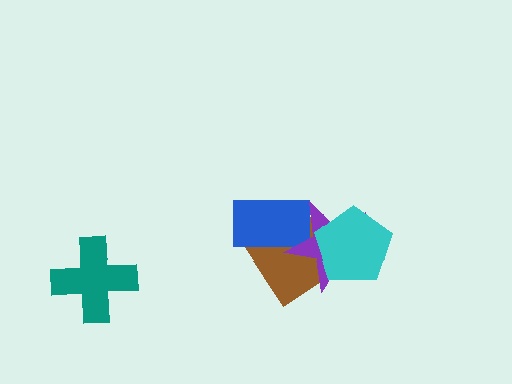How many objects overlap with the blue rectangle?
2 objects overlap with the blue rectangle.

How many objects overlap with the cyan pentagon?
2 objects overlap with the cyan pentagon.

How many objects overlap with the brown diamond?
3 objects overlap with the brown diamond.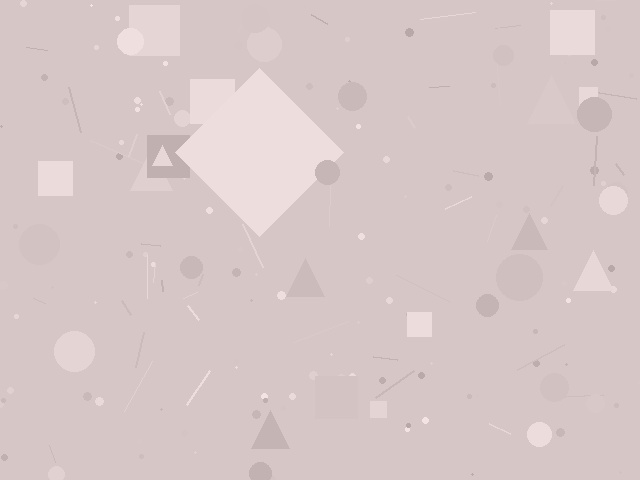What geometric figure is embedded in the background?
A diamond is embedded in the background.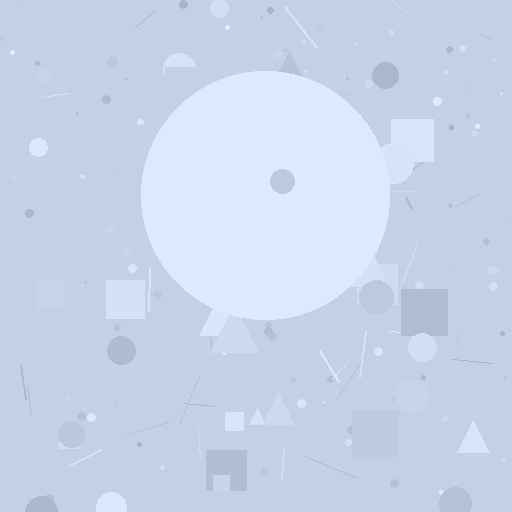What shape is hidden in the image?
A circle is hidden in the image.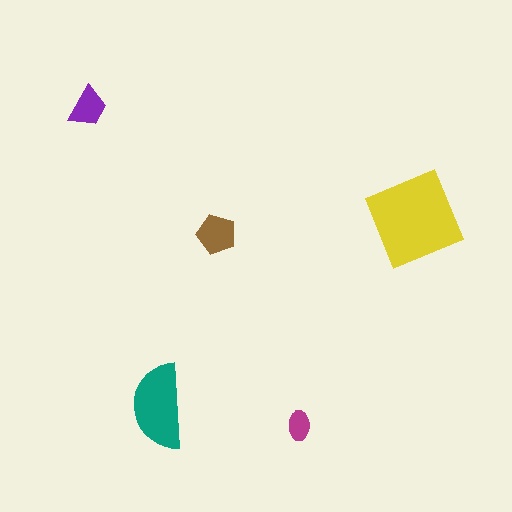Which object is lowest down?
The magenta ellipse is bottommost.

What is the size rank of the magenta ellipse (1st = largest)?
5th.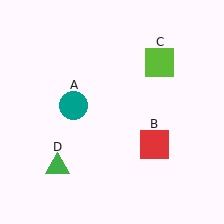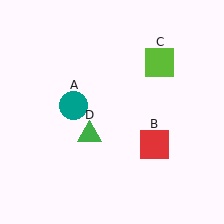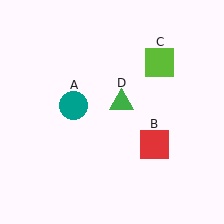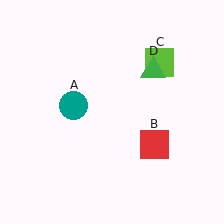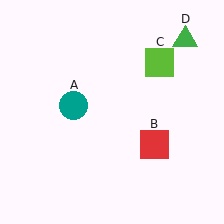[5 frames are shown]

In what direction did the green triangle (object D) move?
The green triangle (object D) moved up and to the right.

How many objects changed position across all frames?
1 object changed position: green triangle (object D).